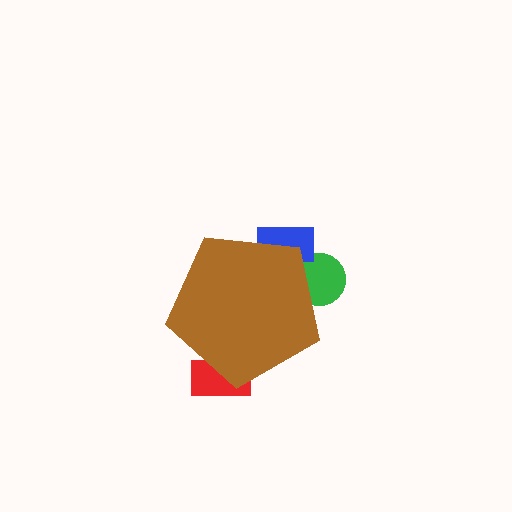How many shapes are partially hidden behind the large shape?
3 shapes are partially hidden.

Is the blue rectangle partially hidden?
Yes, the blue rectangle is partially hidden behind the brown pentagon.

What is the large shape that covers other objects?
A brown pentagon.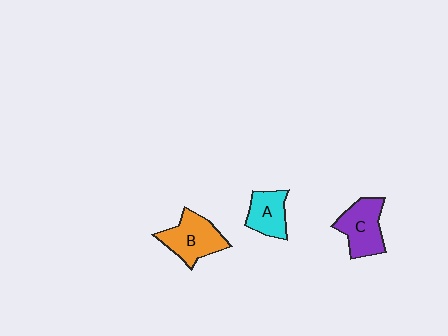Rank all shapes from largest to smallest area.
From largest to smallest: B (orange), C (purple), A (cyan).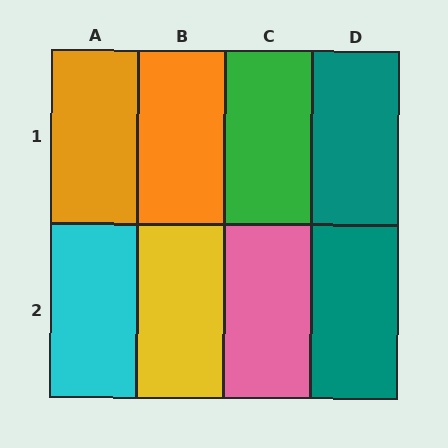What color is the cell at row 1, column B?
Orange.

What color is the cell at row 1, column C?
Green.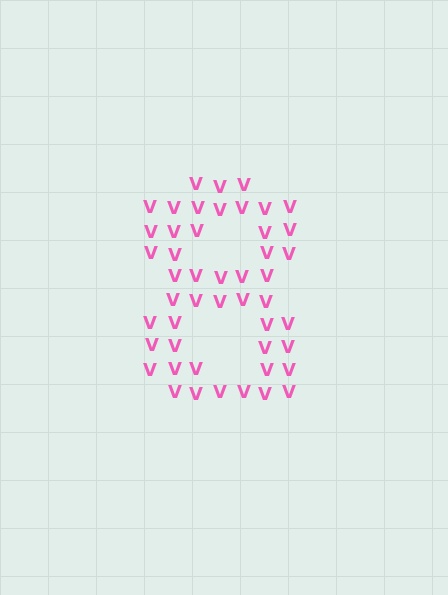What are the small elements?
The small elements are letter V's.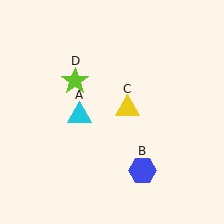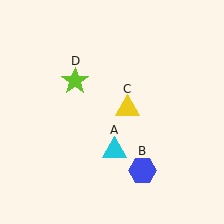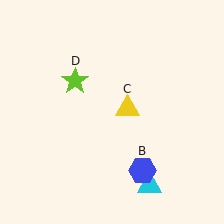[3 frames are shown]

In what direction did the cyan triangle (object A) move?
The cyan triangle (object A) moved down and to the right.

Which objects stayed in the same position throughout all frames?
Blue hexagon (object B) and yellow triangle (object C) and lime star (object D) remained stationary.